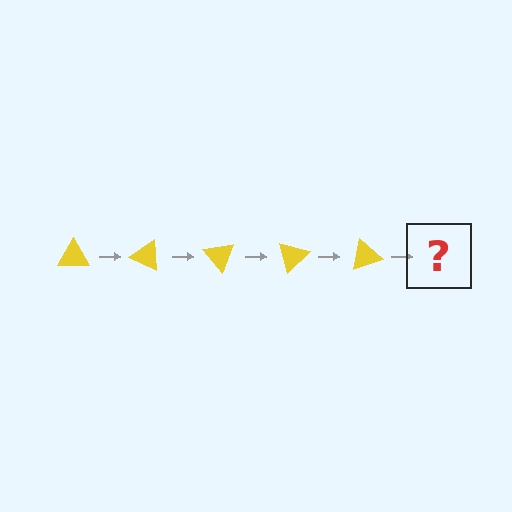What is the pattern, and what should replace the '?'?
The pattern is that the triangle rotates 25 degrees each step. The '?' should be a yellow triangle rotated 125 degrees.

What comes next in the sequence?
The next element should be a yellow triangle rotated 125 degrees.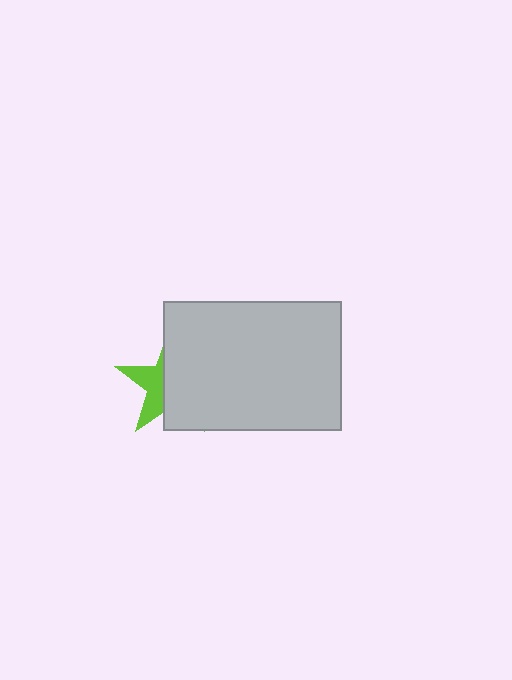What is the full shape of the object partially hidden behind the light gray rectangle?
The partially hidden object is a lime star.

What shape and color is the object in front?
The object in front is a light gray rectangle.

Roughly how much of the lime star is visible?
A small part of it is visible (roughly 38%).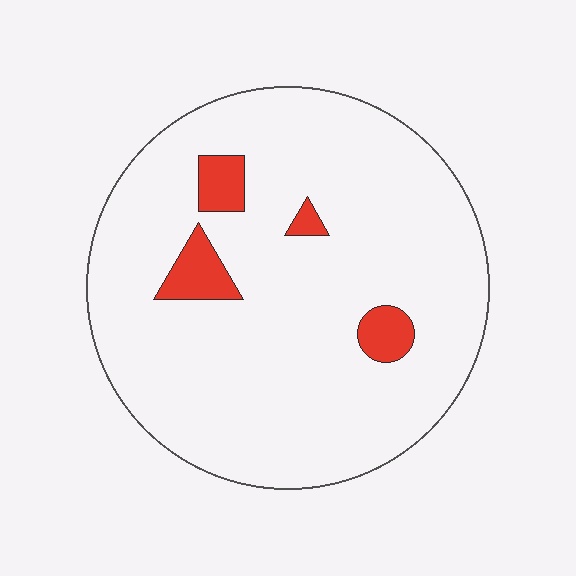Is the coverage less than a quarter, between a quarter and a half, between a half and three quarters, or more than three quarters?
Less than a quarter.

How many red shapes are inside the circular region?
4.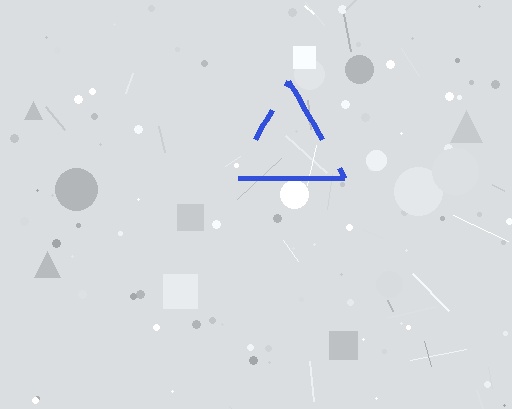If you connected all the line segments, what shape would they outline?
They would outline a triangle.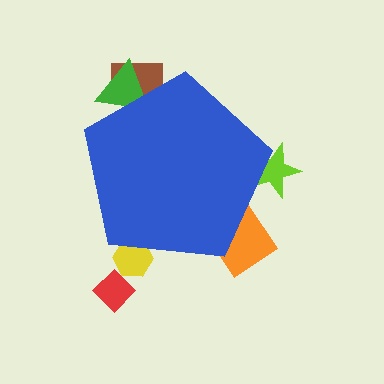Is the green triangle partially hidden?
Yes, the green triangle is partially hidden behind the blue pentagon.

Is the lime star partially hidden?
Yes, the lime star is partially hidden behind the blue pentagon.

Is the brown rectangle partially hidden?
Yes, the brown rectangle is partially hidden behind the blue pentagon.